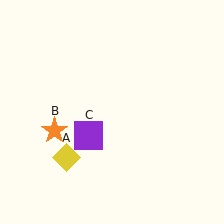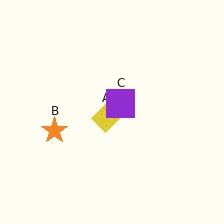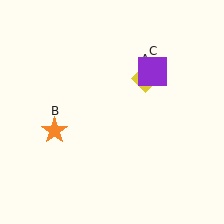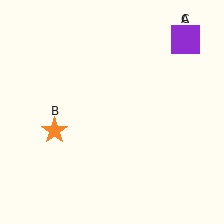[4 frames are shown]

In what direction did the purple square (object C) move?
The purple square (object C) moved up and to the right.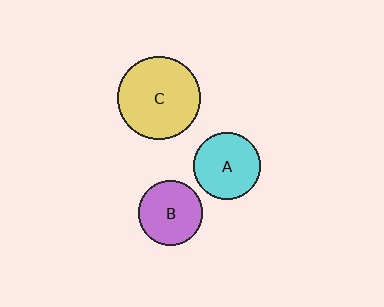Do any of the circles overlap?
No, none of the circles overlap.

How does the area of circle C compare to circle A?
Approximately 1.6 times.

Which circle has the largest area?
Circle C (yellow).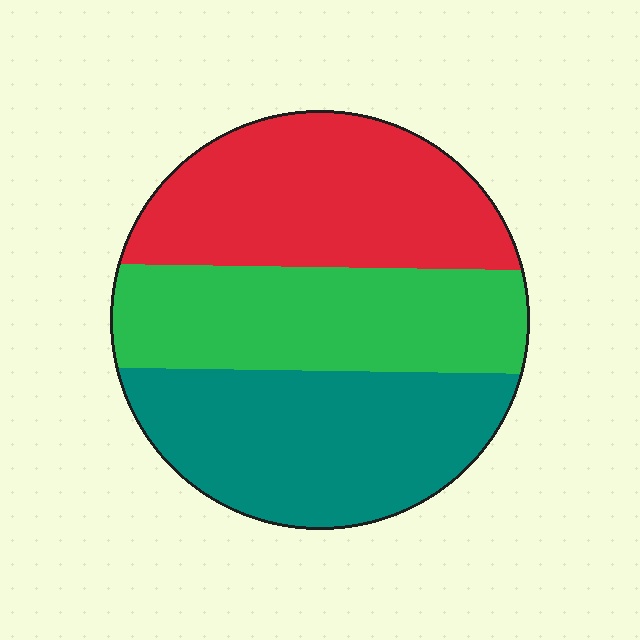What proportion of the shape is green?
Green covers 31% of the shape.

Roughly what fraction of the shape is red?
Red takes up about one third (1/3) of the shape.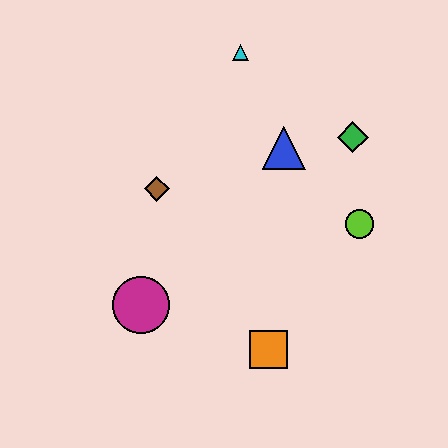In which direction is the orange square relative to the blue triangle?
The orange square is below the blue triangle.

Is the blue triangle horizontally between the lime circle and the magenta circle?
Yes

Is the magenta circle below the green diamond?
Yes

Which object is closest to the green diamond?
The blue triangle is closest to the green diamond.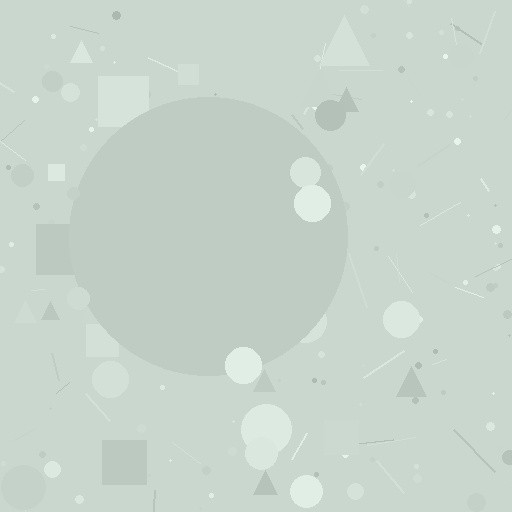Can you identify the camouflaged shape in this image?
The camouflaged shape is a circle.